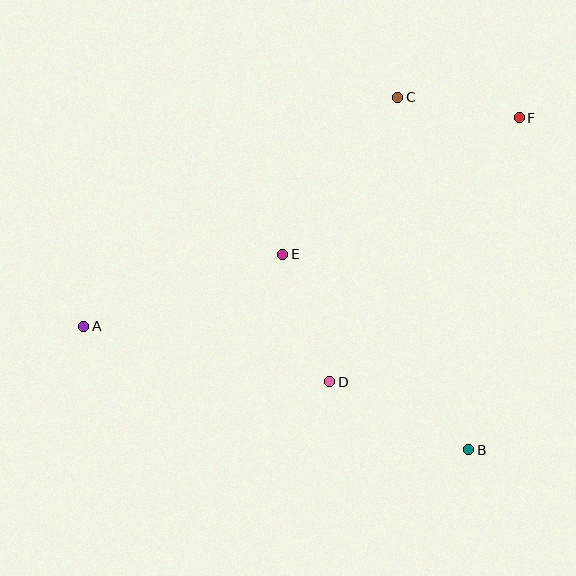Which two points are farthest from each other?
Points A and F are farthest from each other.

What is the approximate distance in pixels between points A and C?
The distance between A and C is approximately 389 pixels.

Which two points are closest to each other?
Points C and F are closest to each other.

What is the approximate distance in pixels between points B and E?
The distance between B and E is approximately 270 pixels.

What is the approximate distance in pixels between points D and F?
The distance between D and F is approximately 325 pixels.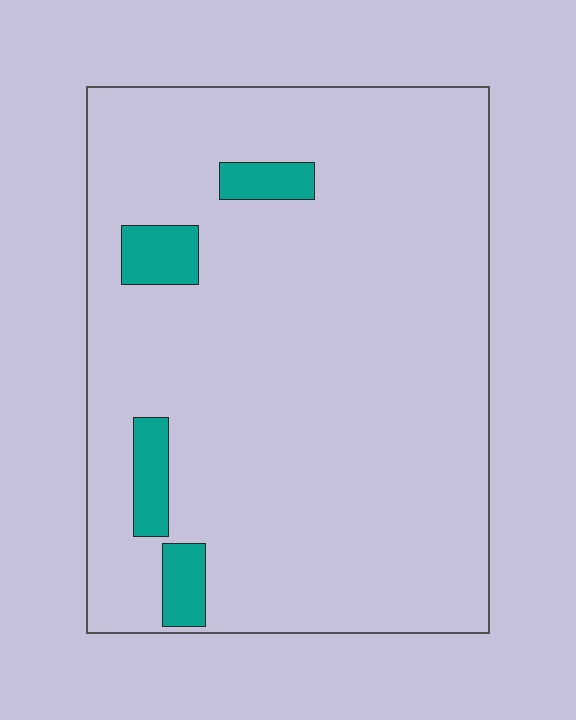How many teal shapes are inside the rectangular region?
4.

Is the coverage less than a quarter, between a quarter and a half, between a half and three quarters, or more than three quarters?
Less than a quarter.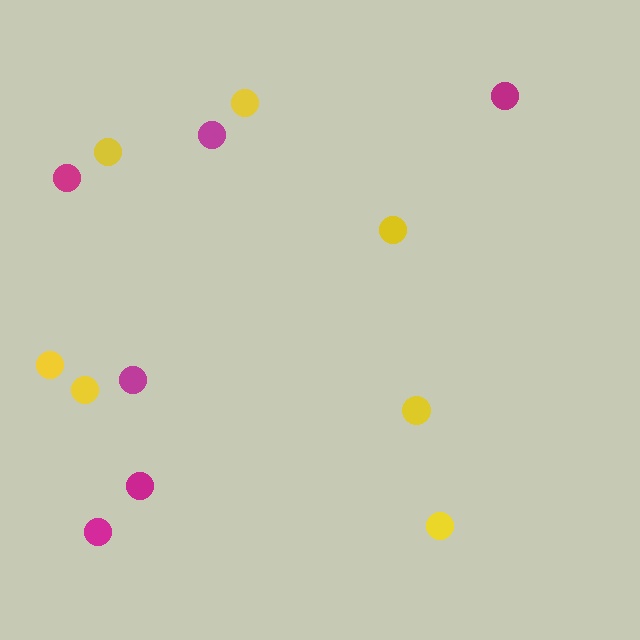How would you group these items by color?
There are 2 groups: one group of magenta circles (6) and one group of yellow circles (7).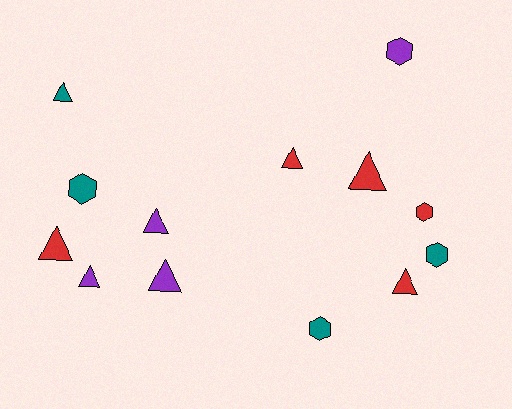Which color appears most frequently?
Red, with 5 objects.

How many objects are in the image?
There are 13 objects.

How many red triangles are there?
There are 4 red triangles.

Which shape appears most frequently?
Triangle, with 8 objects.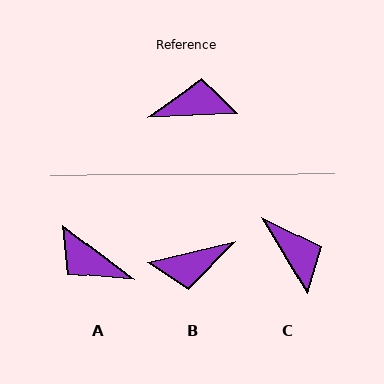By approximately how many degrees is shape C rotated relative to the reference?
Approximately 62 degrees clockwise.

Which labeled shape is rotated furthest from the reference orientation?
B, about 169 degrees away.